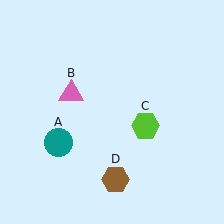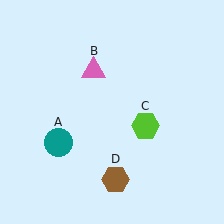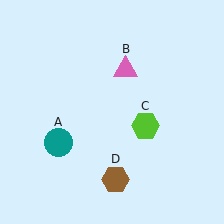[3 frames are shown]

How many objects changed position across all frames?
1 object changed position: pink triangle (object B).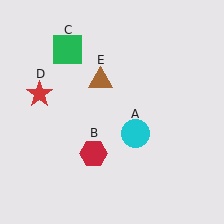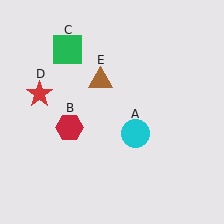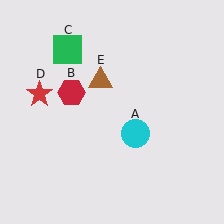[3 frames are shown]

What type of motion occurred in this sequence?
The red hexagon (object B) rotated clockwise around the center of the scene.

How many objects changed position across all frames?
1 object changed position: red hexagon (object B).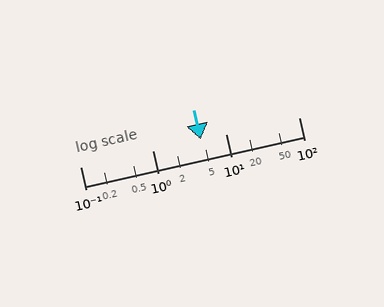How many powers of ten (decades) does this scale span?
The scale spans 3 decades, from 0.1 to 100.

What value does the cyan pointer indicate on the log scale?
The pointer indicates approximately 4.5.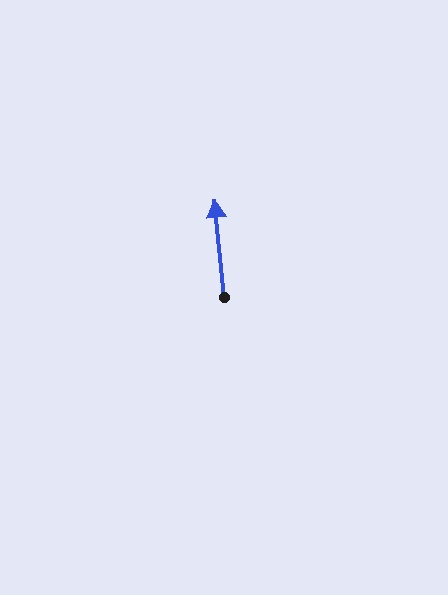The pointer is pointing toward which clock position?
Roughly 12 o'clock.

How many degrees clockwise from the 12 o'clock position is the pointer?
Approximately 355 degrees.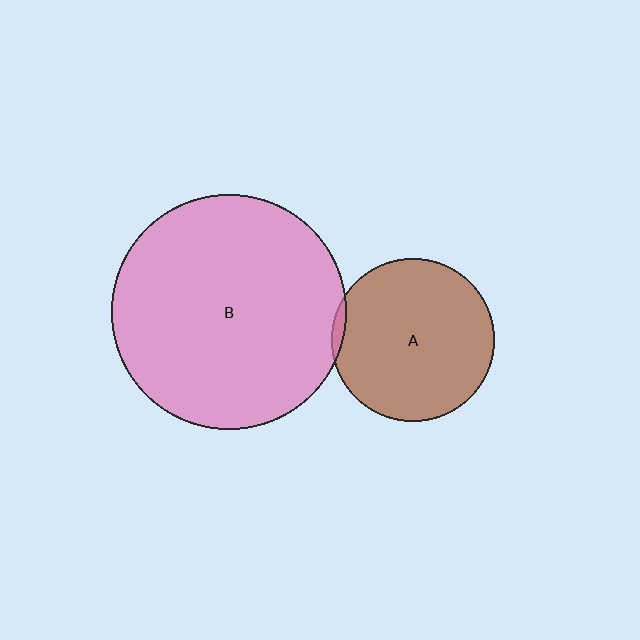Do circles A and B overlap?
Yes.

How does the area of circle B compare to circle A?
Approximately 2.1 times.